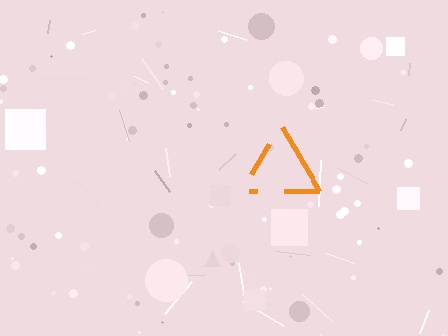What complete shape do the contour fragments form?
The contour fragments form a triangle.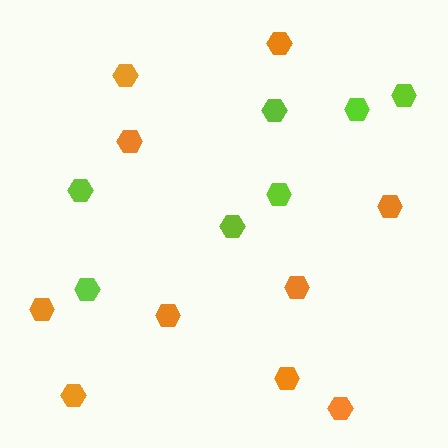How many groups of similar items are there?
There are 2 groups: one group of orange hexagons (10) and one group of lime hexagons (7).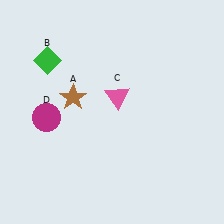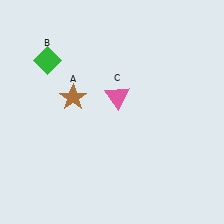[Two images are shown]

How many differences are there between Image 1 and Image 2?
There is 1 difference between the two images.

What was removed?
The magenta circle (D) was removed in Image 2.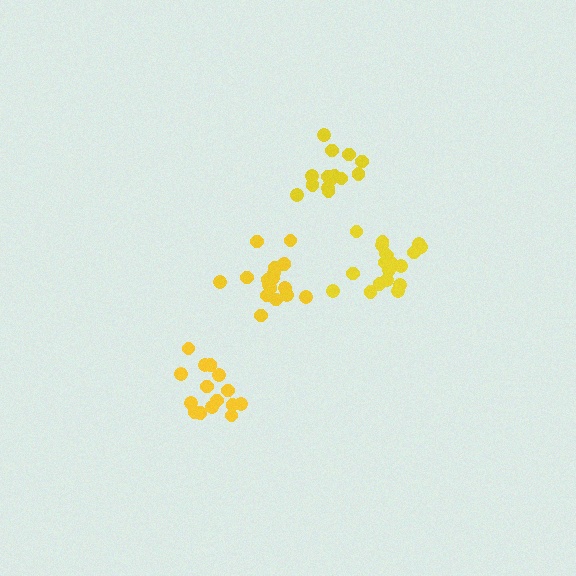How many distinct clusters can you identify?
There are 4 distinct clusters.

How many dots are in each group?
Group 1: 20 dots, Group 2: 15 dots, Group 3: 18 dots, Group 4: 15 dots (68 total).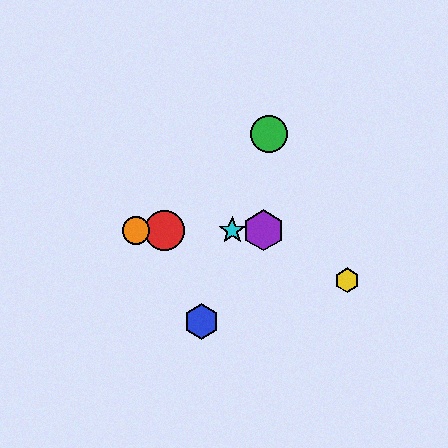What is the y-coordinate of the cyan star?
The cyan star is at y≈230.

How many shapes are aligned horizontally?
4 shapes (the red circle, the purple hexagon, the orange circle, the cyan star) are aligned horizontally.